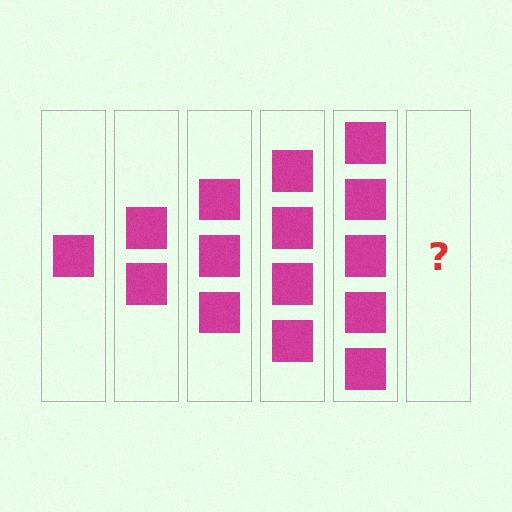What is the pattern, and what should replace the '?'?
The pattern is that each step adds one more square. The '?' should be 6 squares.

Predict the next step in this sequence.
The next step is 6 squares.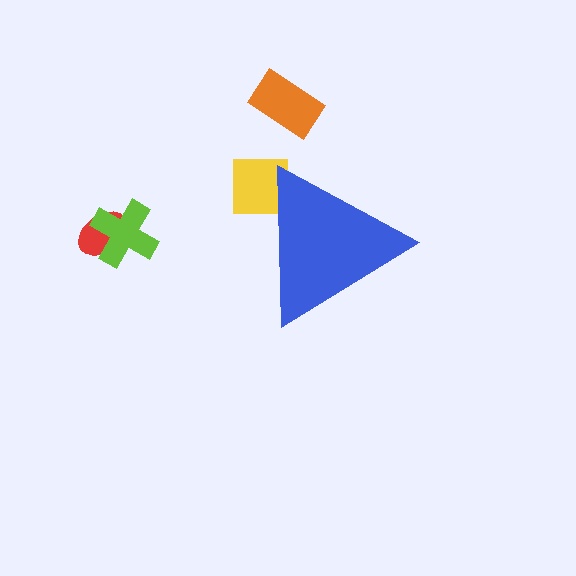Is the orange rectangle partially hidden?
No, the orange rectangle is fully visible.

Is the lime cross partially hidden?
No, the lime cross is fully visible.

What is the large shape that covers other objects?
A blue triangle.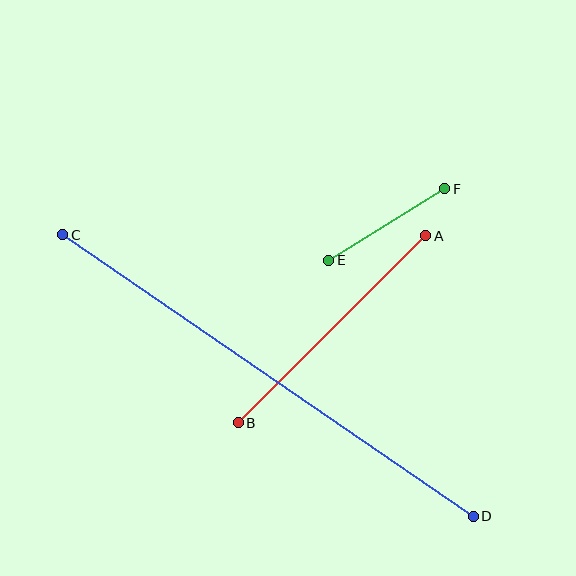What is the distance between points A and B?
The distance is approximately 265 pixels.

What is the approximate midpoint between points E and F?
The midpoint is at approximately (387, 225) pixels.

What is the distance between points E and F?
The distance is approximately 136 pixels.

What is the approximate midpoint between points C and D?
The midpoint is at approximately (268, 375) pixels.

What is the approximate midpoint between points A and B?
The midpoint is at approximately (332, 329) pixels.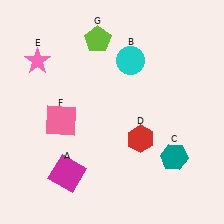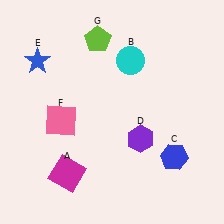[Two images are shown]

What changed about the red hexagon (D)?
In Image 1, D is red. In Image 2, it changed to purple.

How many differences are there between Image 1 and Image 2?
There are 3 differences between the two images.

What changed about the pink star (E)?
In Image 1, E is pink. In Image 2, it changed to blue.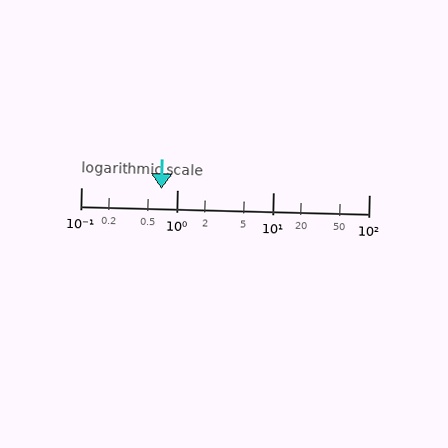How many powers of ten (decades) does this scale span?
The scale spans 3 decades, from 0.1 to 100.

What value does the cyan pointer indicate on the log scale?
The pointer indicates approximately 0.69.